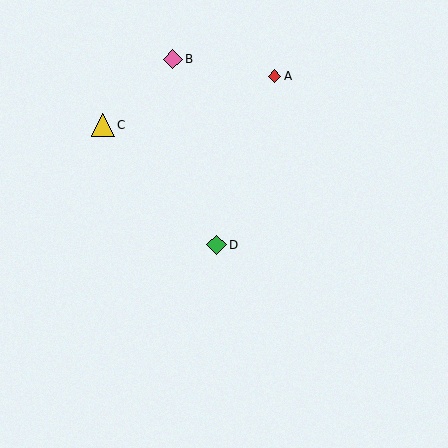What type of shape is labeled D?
Shape D is a green diamond.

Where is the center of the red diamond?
The center of the red diamond is at (275, 76).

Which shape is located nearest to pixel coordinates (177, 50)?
The pink diamond (labeled B) at (173, 59) is nearest to that location.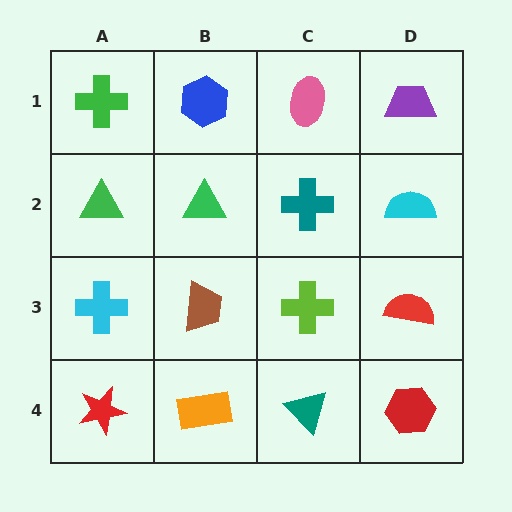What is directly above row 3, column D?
A cyan semicircle.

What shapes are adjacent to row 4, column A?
A cyan cross (row 3, column A), an orange rectangle (row 4, column B).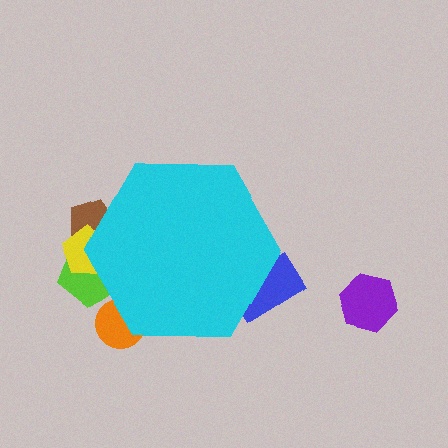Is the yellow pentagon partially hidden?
Yes, the yellow pentagon is partially hidden behind the cyan hexagon.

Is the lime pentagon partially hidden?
Yes, the lime pentagon is partially hidden behind the cyan hexagon.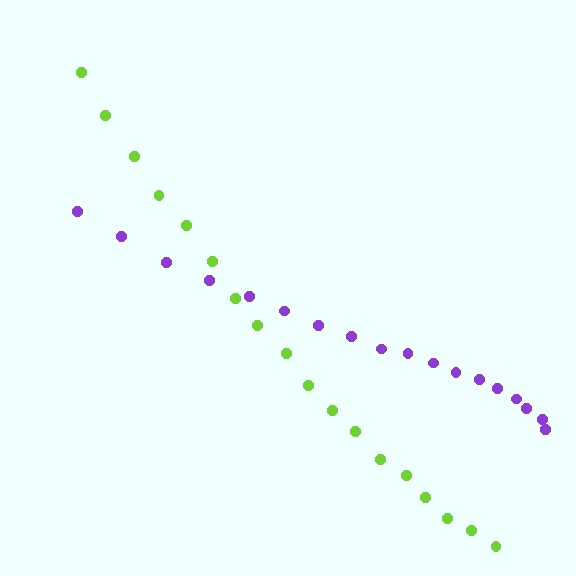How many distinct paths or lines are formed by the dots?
There are 2 distinct paths.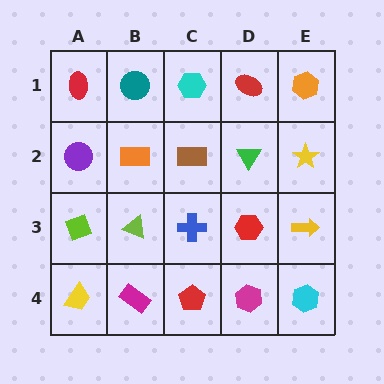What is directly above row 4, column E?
A yellow arrow.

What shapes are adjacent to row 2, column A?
A red ellipse (row 1, column A), a lime diamond (row 3, column A), an orange rectangle (row 2, column B).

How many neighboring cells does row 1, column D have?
3.